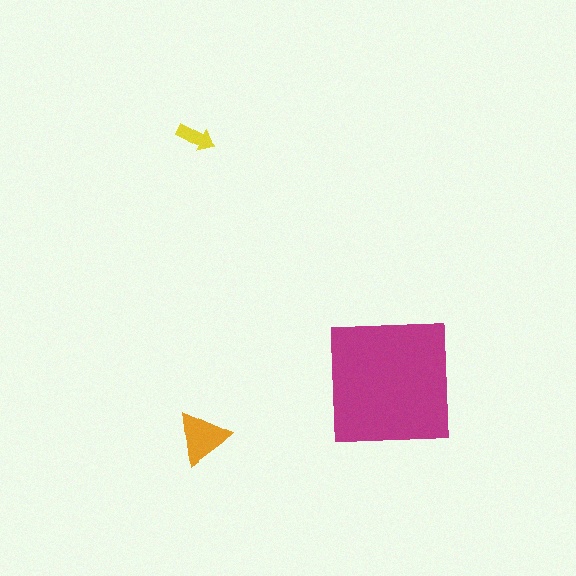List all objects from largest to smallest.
The magenta square, the orange triangle, the yellow arrow.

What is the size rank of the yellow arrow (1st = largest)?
3rd.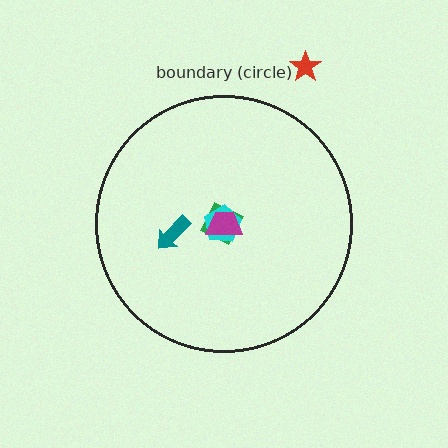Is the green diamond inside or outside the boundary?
Inside.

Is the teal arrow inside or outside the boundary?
Inside.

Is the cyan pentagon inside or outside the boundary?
Inside.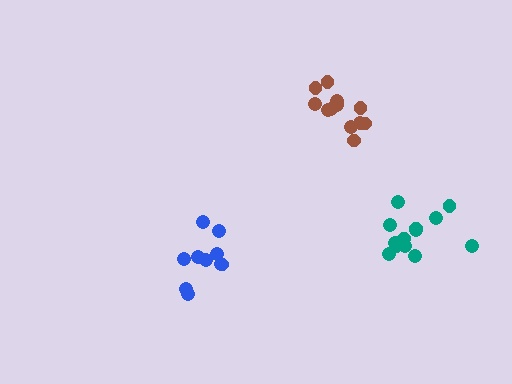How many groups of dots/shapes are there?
There are 3 groups.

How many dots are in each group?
Group 1: 10 dots, Group 2: 13 dots, Group 3: 12 dots (35 total).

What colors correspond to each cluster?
The clusters are colored: blue, teal, brown.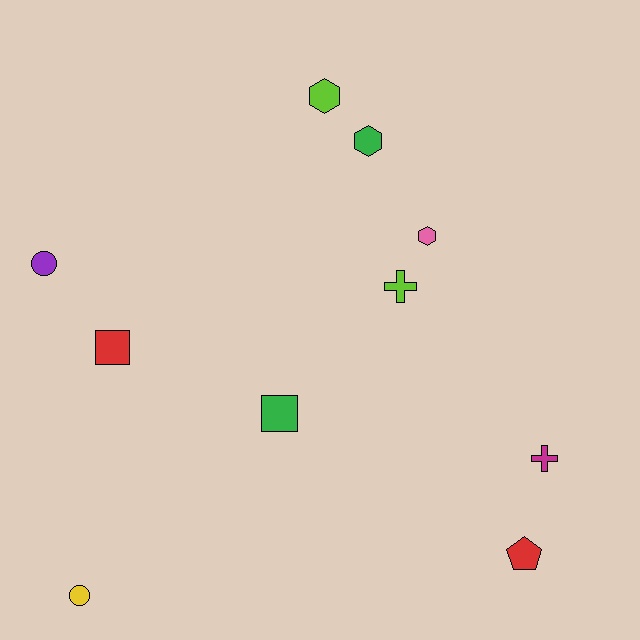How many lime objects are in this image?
There are 2 lime objects.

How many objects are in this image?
There are 10 objects.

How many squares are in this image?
There are 2 squares.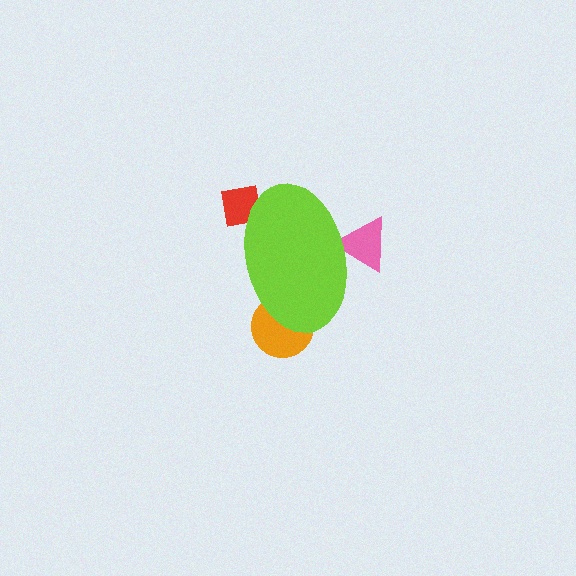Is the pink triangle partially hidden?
Yes, the pink triangle is partially hidden behind the lime ellipse.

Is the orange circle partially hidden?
Yes, the orange circle is partially hidden behind the lime ellipse.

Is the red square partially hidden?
Yes, the red square is partially hidden behind the lime ellipse.